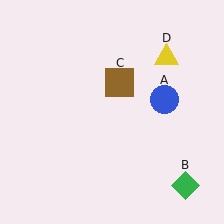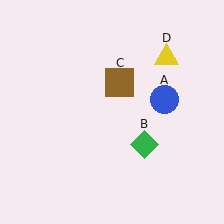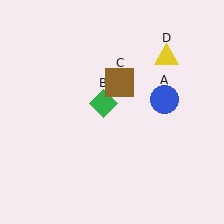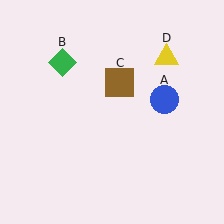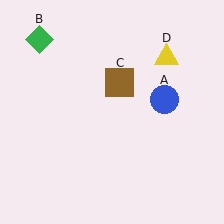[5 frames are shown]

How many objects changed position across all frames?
1 object changed position: green diamond (object B).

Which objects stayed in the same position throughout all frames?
Blue circle (object A) and brown square (object C) and yellow triangle (object D) remained stationary.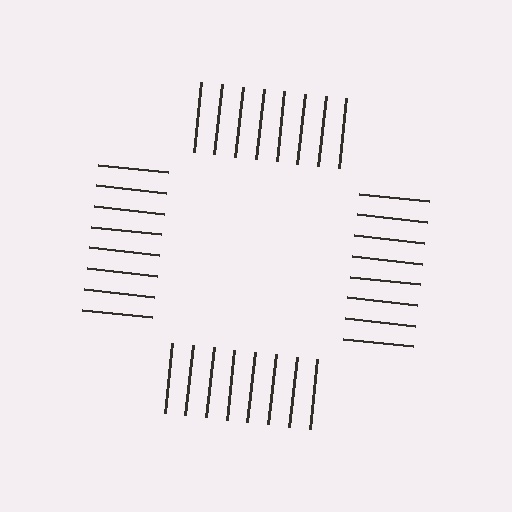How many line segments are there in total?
32 — 8 along each of the 4 edges.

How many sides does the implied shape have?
4 sides — the line-ends trace a square.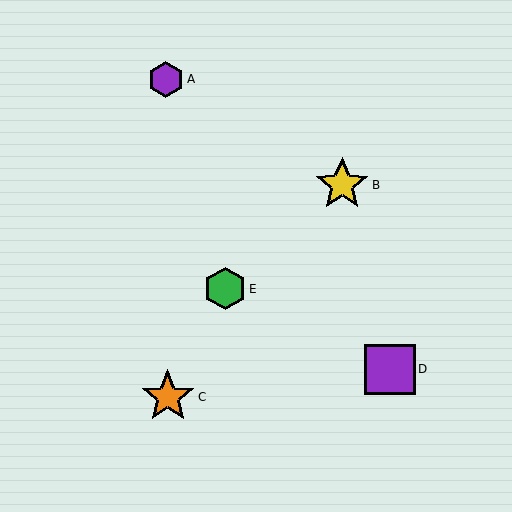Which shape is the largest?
The yellow star (labeled B) is the largest.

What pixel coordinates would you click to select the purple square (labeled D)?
Click at (390, 369) to select the purple square D.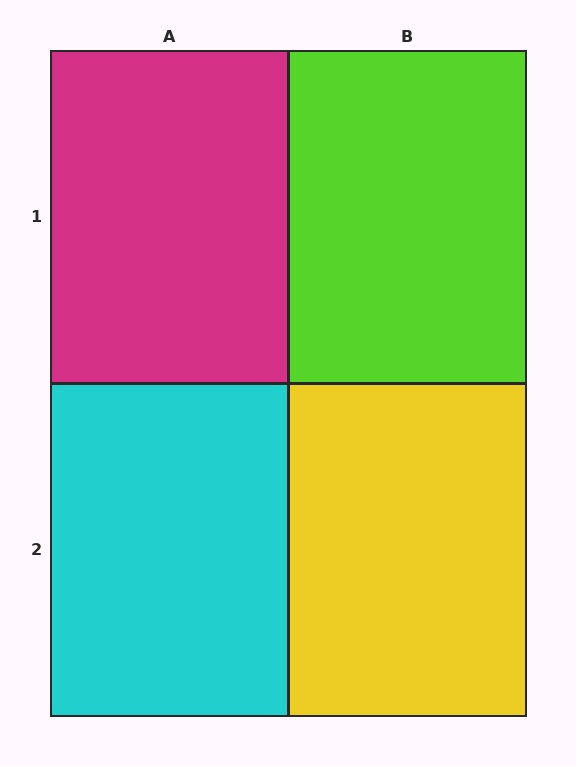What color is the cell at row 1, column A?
Magenta.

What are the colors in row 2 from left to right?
Cyan, yellow.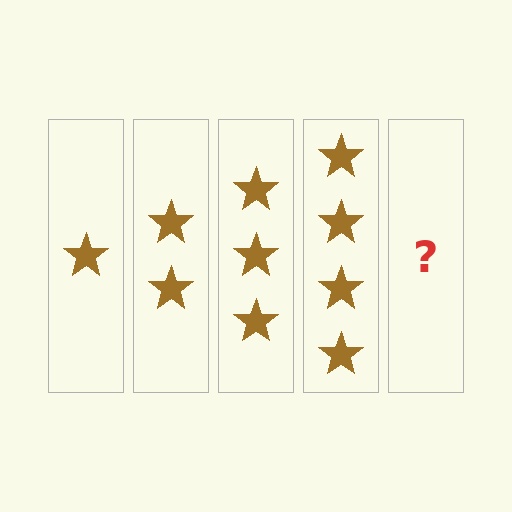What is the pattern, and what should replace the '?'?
The pattern is that each step adds one more star. The '?' should be 5 stars.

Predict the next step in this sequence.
The next step is 5 stars.